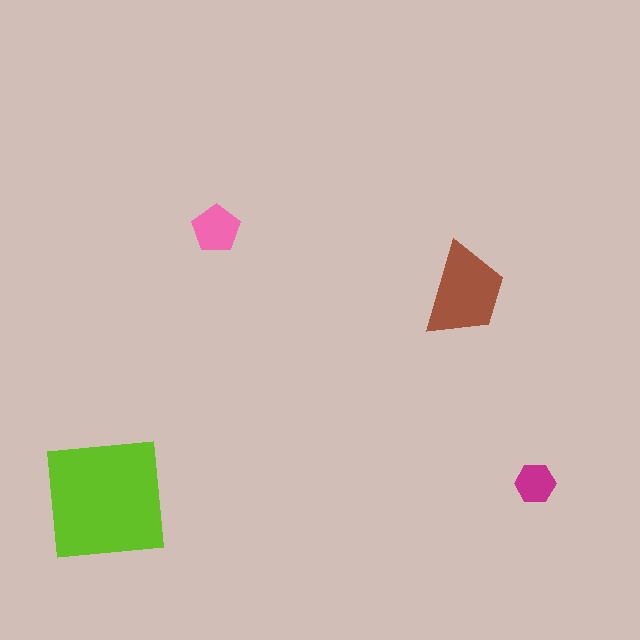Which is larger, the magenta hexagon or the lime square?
The lime square.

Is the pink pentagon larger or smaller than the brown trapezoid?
Smaller.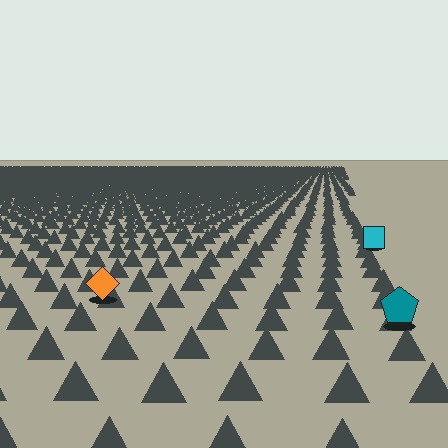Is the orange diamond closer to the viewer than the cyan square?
Yes. The orange diamond is closer — you can tell from the texture gradient: the ground texture is coarser near it.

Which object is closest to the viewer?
The teal pentagon is closest. The texture marks near it are larger and more spread out.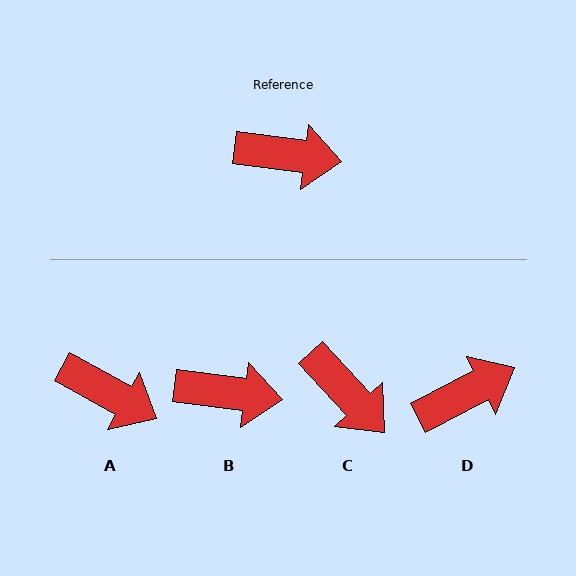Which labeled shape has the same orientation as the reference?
B.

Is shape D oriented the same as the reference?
No, it is off by about 35 degrees.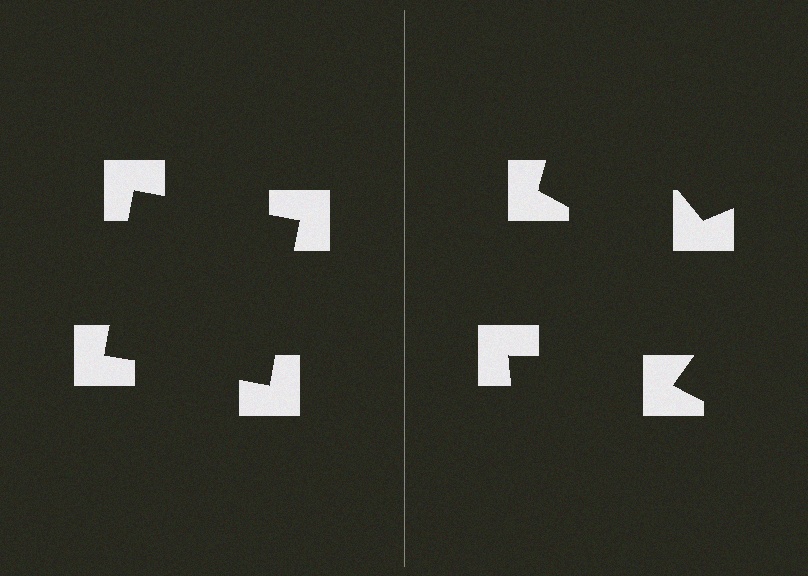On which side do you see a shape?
An illusory square appears on the left side. On the right side the wedge cuts are rotated, so no coherent shape forms.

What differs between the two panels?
The notched squares are positioned identically on both sides; only the wedge orientations differ. On the left they align to a square; on the right they are misaligned.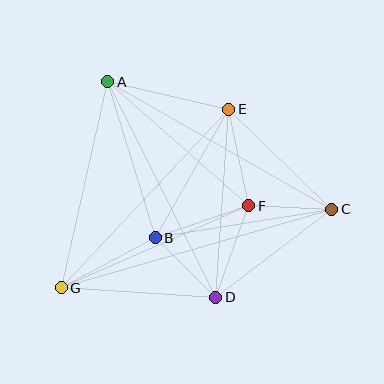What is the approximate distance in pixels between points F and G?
The distance between F and G is approximately 205 pixels.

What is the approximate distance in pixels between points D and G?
The distance between D and G is approximately 155 pixels.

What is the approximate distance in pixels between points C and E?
The distance between C and E is approximately 144 pixels.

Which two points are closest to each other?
Points C and F are closest to each other.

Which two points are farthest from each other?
Points C and G are farthest from each other.